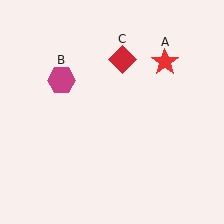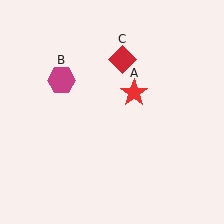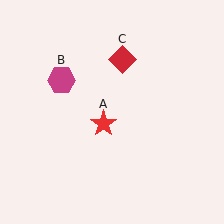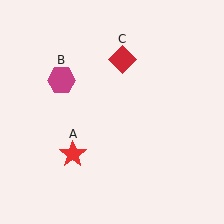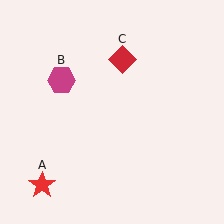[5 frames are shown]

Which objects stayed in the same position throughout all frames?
Magenta hexagon (object B) and red diamond (object C) remained stationary.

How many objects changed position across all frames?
1 object changed position: red star (object A).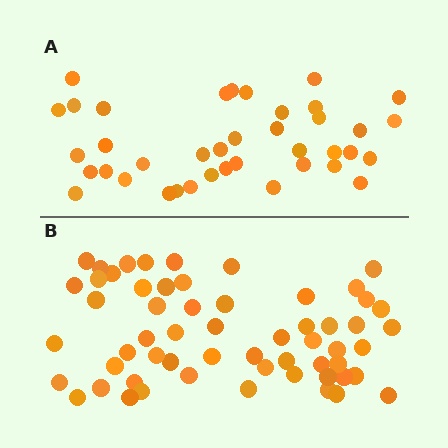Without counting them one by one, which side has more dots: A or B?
Region B (the bottom region) has more dots.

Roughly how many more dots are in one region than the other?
Region B has approximately 20 more dots than region A.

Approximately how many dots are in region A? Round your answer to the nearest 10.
About 40 dots. (The exact count is 39, which rounds to 40.)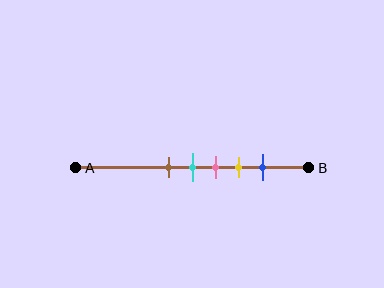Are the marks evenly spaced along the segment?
Yes, the marks are approximately evenly spaced.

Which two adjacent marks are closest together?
The brown and cyan marks are the closest adjacent pair.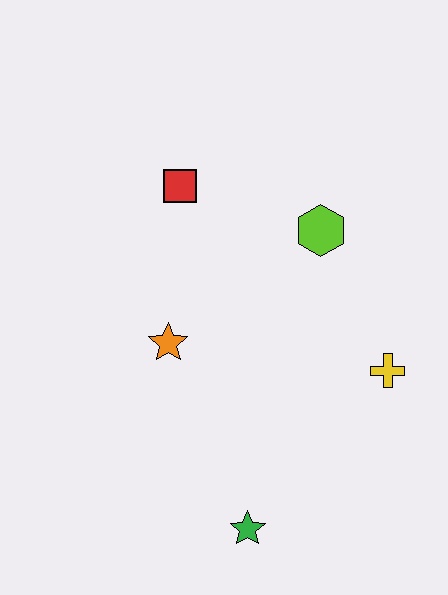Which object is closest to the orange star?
The red square is closest to the orange star.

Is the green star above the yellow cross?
No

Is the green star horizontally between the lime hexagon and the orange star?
Yes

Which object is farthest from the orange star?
The yellow cross is farthest from the orange star.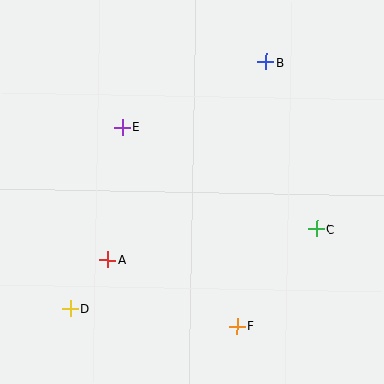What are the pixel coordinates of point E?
Point E is at (122, 127).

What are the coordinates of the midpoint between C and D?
The midpoint between C and D is at (194, 269).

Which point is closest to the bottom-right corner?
Point F is closest to the bottom-right corner.